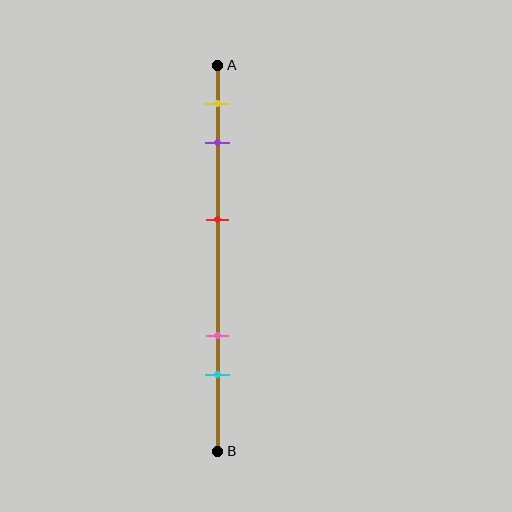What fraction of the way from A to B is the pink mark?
The pink mark is approximately 70% (0.7) of the way from A to B.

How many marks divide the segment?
There are 5 marks dividing the segment.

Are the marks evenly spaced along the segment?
No, the marks are not evenly spaced.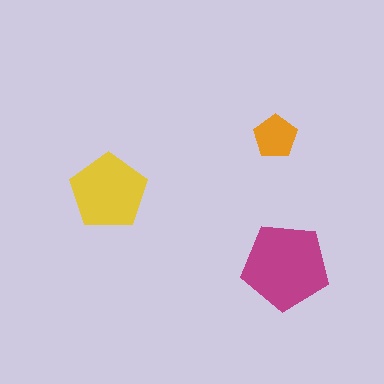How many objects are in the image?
There are 3 objects in the image.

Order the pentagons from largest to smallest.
the magenta one, the yellow one, the orange one.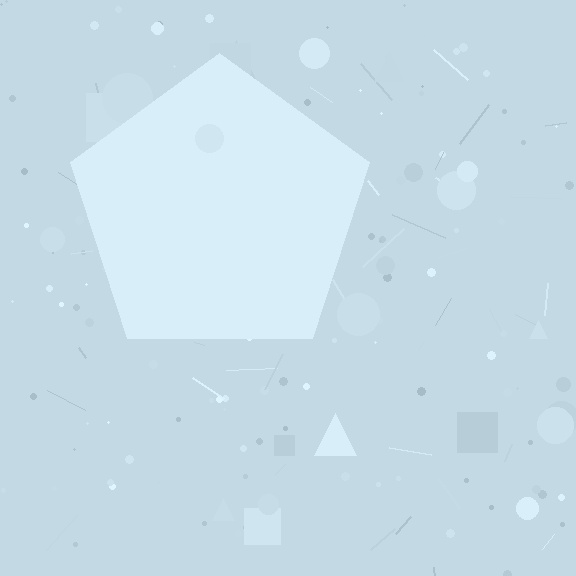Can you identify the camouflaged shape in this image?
The camouflaged shape is a pentagon.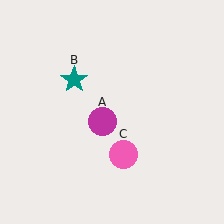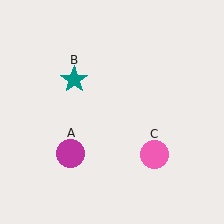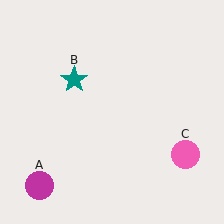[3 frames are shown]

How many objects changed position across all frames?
2 objects changed position: magenta circle (object A), pink circle (object C).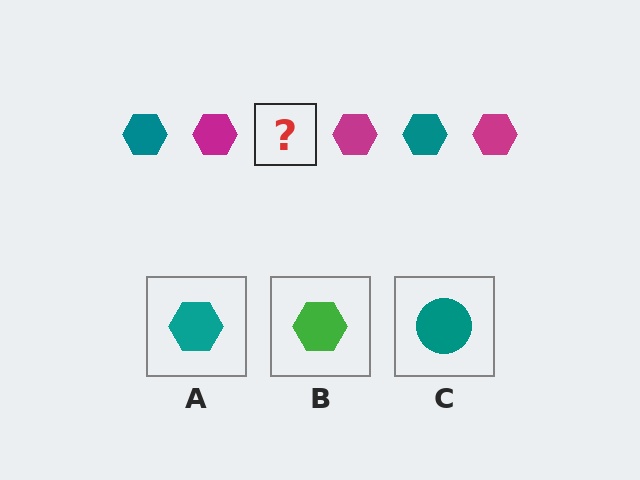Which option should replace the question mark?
Option A.